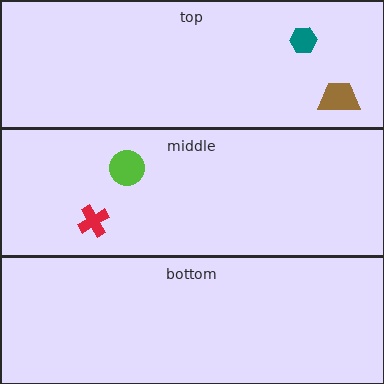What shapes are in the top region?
The brown trapezoid, the teal hexagon.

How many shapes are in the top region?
2.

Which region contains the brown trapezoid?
The top region.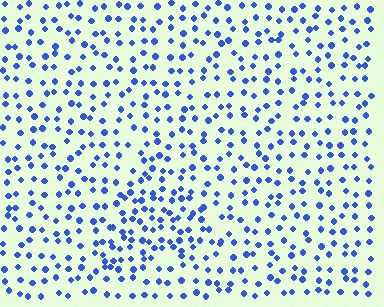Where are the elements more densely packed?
The elements are more densely packed inside the triangle boundary.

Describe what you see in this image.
The image contains small blue elements arranged at two different densities. A triangle-shaped region is visible where the elements are more densely packed than the surrounding area.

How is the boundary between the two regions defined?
The boundary is defined by a change in element density (approximately 1.6x ratio). All elements are the same color, size, and shape.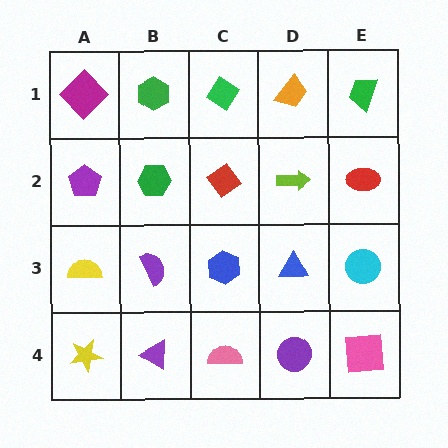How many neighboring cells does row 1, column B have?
3.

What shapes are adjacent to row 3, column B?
A green hexagon (row 2, column B), a purple triangle (row 4, column B), a yellow semicircle (row 3, column A), a blue hexagon (row 3, column C).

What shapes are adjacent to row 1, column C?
A red diamond (row 2, column C), a green hexagon (row 1, column B), an orange trapezoid (row 1, column D).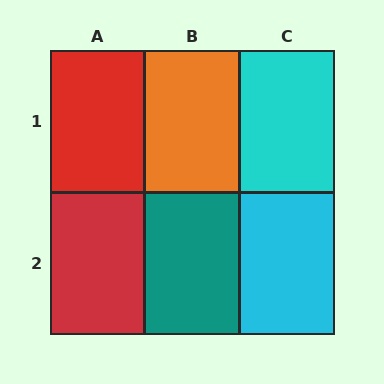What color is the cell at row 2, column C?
Cyan.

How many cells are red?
2 cells are red.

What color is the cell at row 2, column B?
Teal.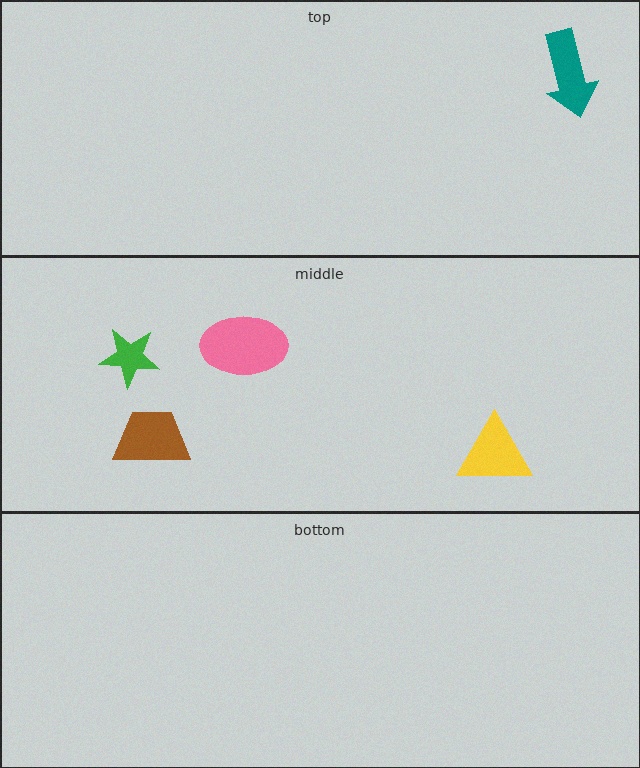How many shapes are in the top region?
1.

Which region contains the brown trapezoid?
The middle region.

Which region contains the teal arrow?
The top region.